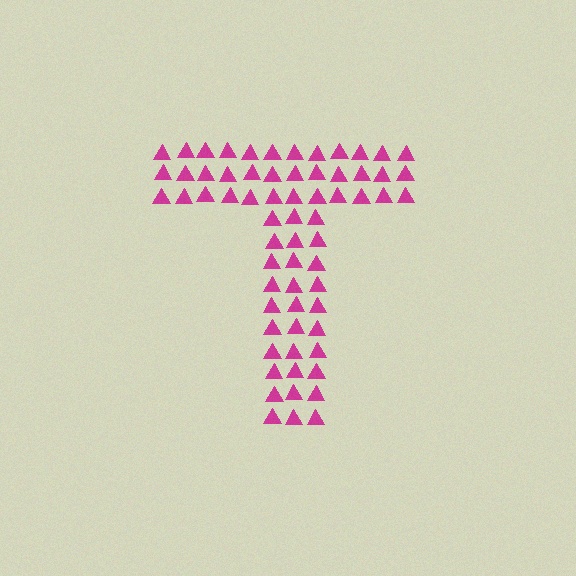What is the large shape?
The large shape is the letter T.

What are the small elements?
The small elements are triangles.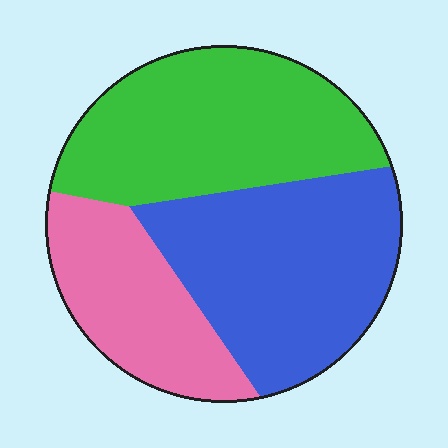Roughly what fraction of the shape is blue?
Blue takes up between a third and a half of the shape.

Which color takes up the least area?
Pink, at roughly 25%.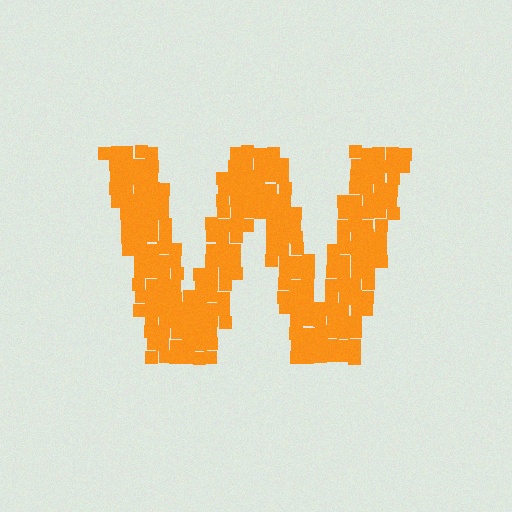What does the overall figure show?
The overall figure shows the letter W.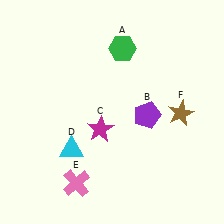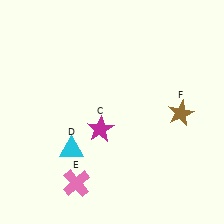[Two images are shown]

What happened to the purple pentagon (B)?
The purple pentagon (B) was removed in Image 2. It was in the bottom-right area of Image 1.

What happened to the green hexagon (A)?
The green hexagon (A) was removed in Image 2. It was in the top-right area of Image 1.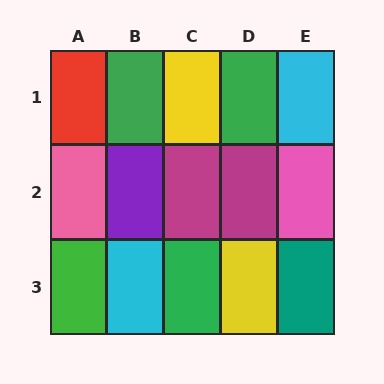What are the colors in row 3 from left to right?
Green, cyan, green, yellow, teal.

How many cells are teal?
1 cell is teal.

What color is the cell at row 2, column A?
Pink.